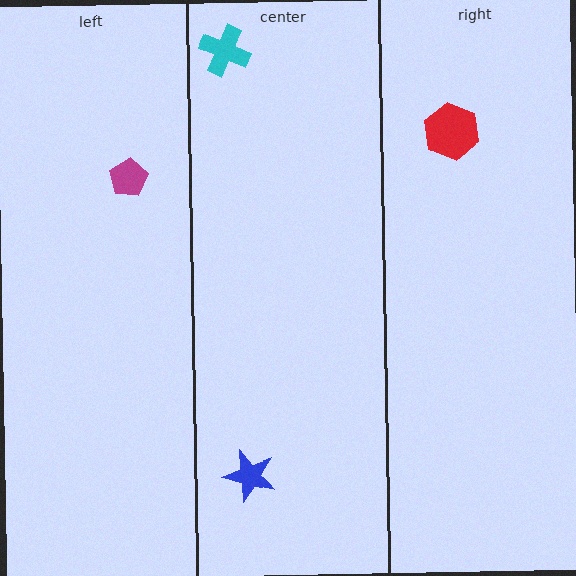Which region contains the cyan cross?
The center region.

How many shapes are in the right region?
1.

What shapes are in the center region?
The cyan cross, the blue star.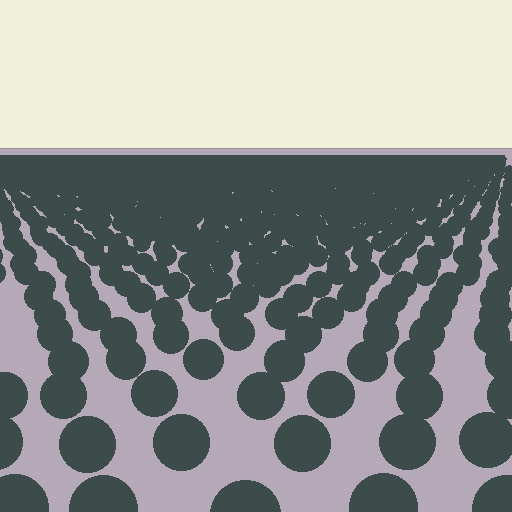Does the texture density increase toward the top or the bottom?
Density increases toward the top.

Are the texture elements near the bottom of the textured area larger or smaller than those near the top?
Larger. Near the bottom, elements are closer to the viewer and appear at a bigger on-screen size.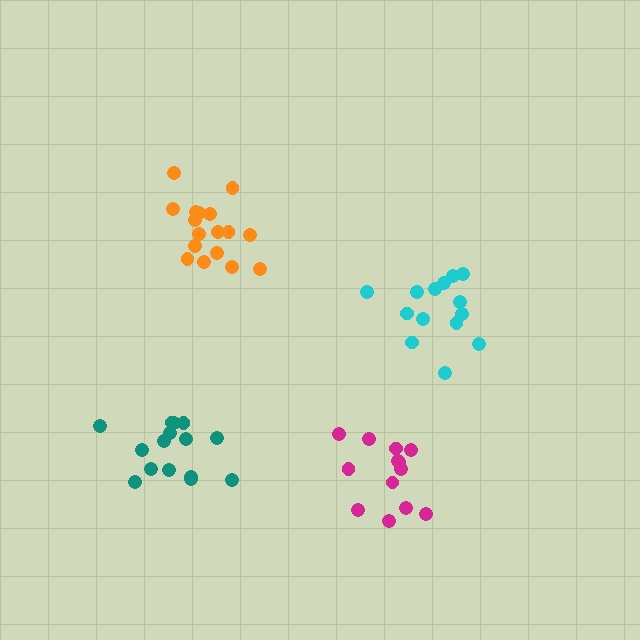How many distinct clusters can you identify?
There are 4 distinct clusters.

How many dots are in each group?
Group 1: 15 dots, Group 2: 13 dots, Group 3: 18 dots, Group 4: 14 dots (60 total).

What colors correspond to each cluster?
The clusters are colored: teal, magenta, orange, cyan.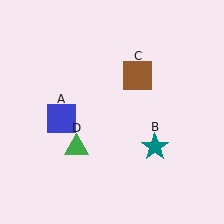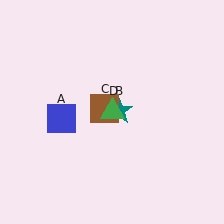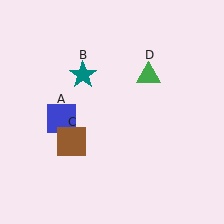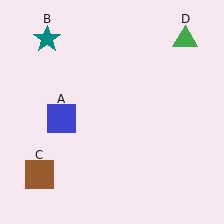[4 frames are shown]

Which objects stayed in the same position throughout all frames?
Blue square (object A) remained stationary.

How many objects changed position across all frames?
3 objects changed position: teal star (object B), brown square (object C), green triangle (object D).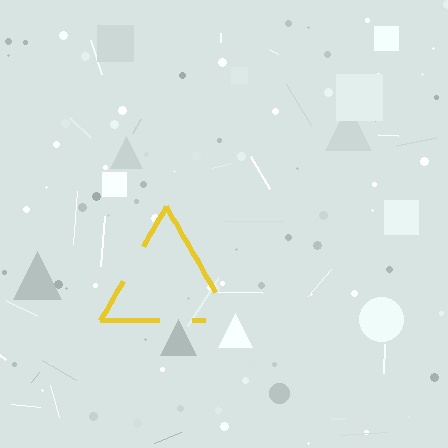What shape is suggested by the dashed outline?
The dashed outline suggests a triangle.